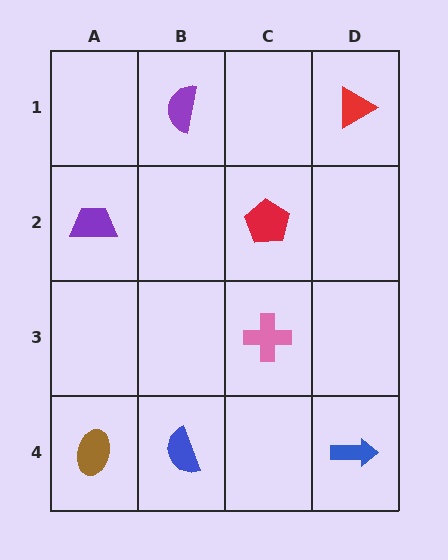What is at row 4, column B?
A blue semicircle.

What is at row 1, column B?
A purple semicircle.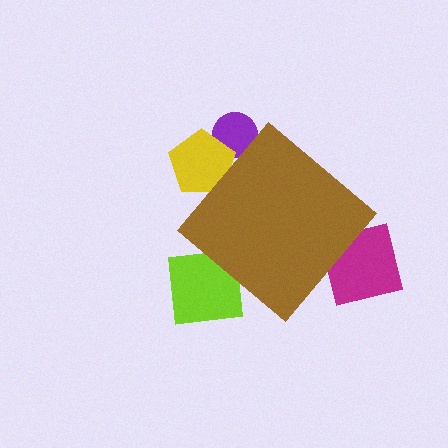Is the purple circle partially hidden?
Yes, the purple circle is partially hidden behind the brown diamond.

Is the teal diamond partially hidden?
Yes, the teal diamond is partially hidden behind the brown diamond.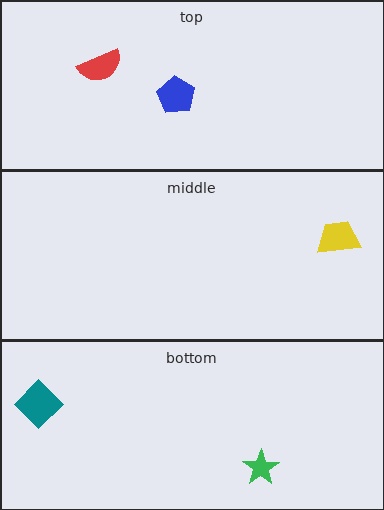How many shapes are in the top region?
2.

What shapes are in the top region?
The red semicircle, the blue pentagon.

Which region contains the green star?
The bottom region.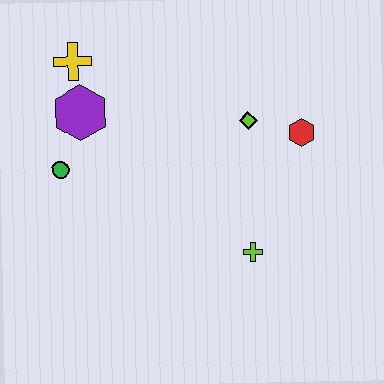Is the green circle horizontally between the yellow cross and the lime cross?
No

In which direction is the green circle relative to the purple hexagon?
The green circle is below the purple hexagon.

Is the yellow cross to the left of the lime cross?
Yes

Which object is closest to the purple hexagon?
The yellow cross is closest to the purple hexagon.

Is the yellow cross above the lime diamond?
Yes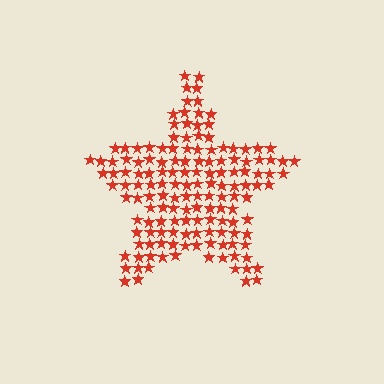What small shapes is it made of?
It is made of small stars.